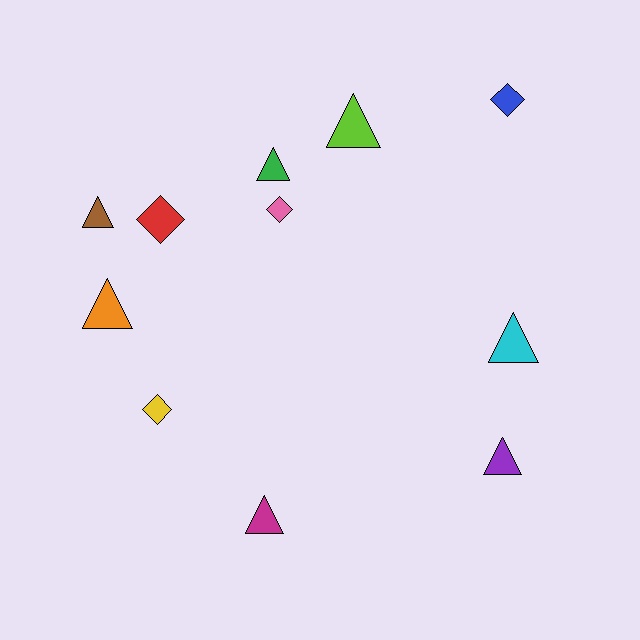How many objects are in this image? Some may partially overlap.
There are 11 objects.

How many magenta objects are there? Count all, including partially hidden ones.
There is 1 magenta object.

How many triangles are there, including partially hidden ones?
There are 7 triangles.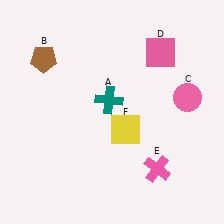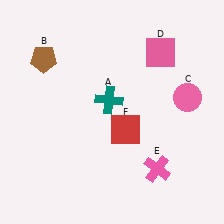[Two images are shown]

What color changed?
The square (F) changed from yellow in Image 1 to red in Image 2.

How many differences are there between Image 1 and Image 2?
There is 1 difference between the two images.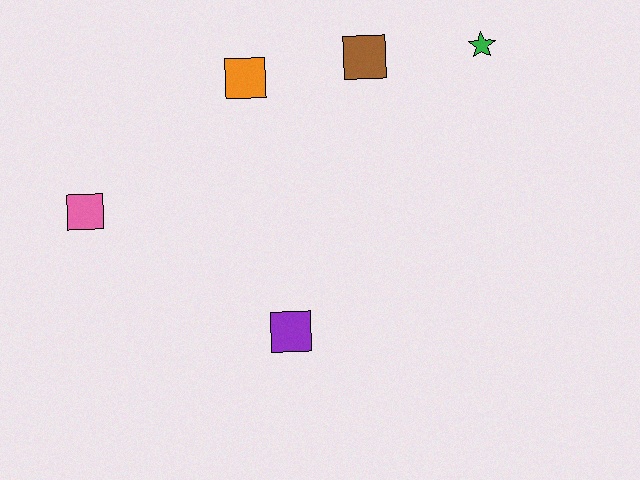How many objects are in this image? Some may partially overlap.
There are 5 objects.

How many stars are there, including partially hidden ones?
There is 1 star.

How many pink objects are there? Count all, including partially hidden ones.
There is 1 pink object.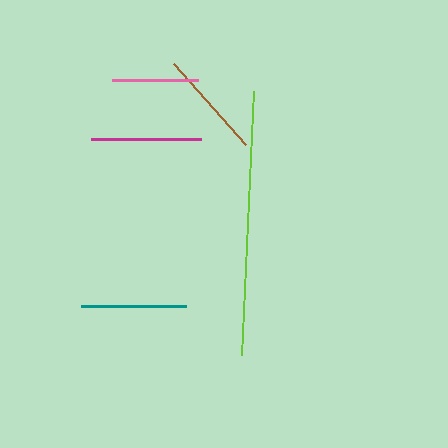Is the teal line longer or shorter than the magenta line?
The magenta line is longer than the teal line.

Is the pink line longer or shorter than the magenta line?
The magenta line is longer than the pink line.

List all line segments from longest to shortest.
From longest to shortest: lime, magenta, brown, teal, pink.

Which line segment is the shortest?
The pink line is the shortest at approximately 87 pixels.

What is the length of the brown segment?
The brown segment is approximately 109 pixels long.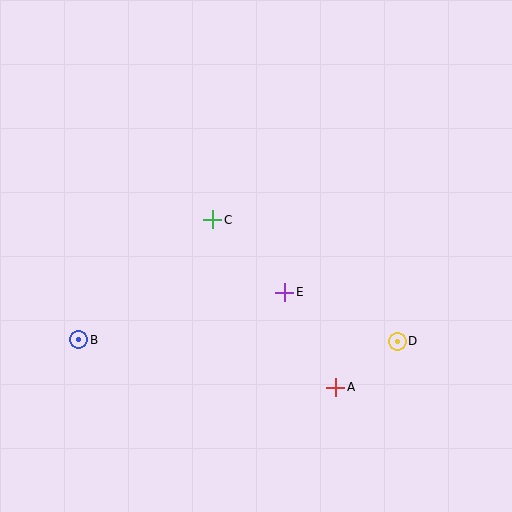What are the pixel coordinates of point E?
Point E is at (285, 292).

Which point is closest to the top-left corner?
Point C is closest to the top-left corner.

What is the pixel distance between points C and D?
The distance between C and D is 220 pixels.